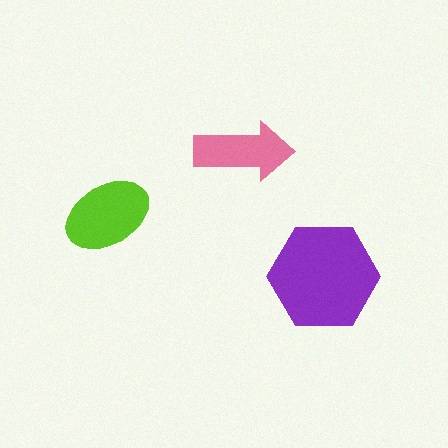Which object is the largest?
The purple hexagon.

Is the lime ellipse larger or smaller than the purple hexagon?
Smaller.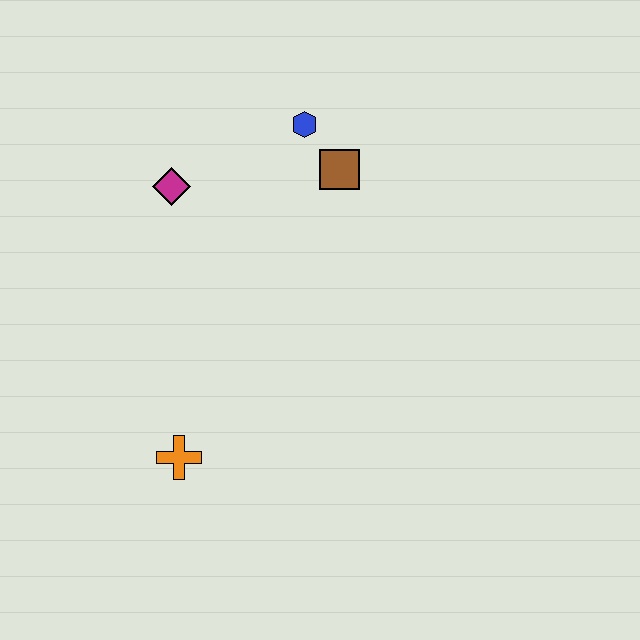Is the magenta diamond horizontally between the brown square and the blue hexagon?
No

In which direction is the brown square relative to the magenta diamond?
The brown square is to the right of the magenta diamond.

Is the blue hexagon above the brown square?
Yes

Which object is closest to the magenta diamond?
The blue hexagon is closest to the magenta diamond.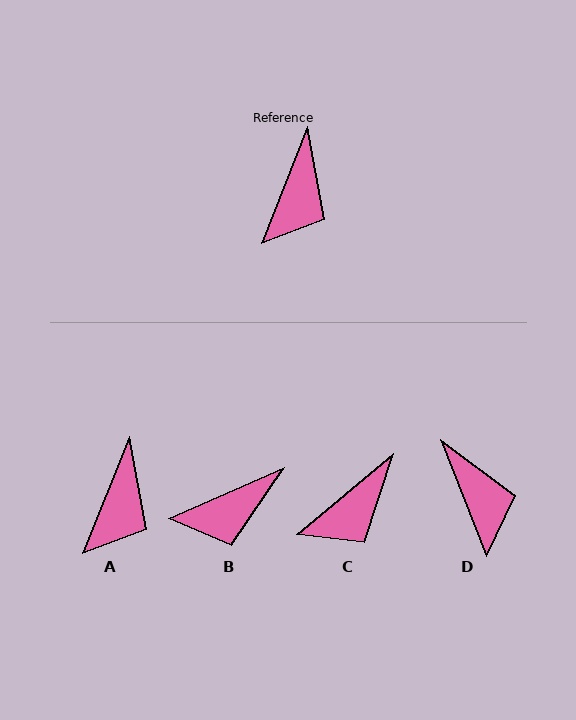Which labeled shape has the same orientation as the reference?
A.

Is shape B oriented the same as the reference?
No, it is off by about 45 degrees.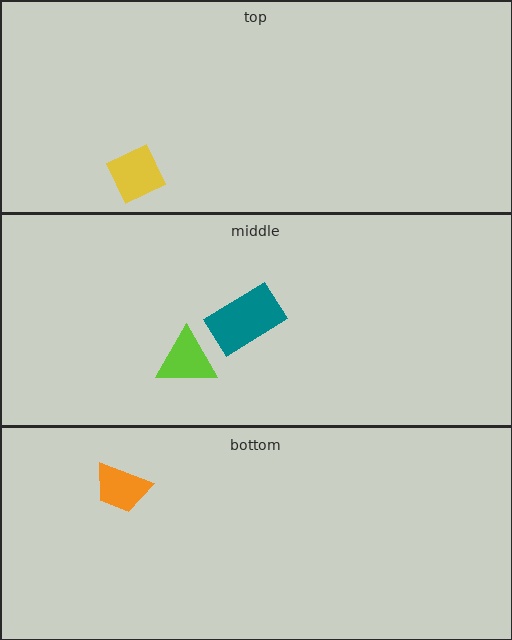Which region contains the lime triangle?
The middle region.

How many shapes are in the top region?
1.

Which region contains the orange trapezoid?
The bottom region.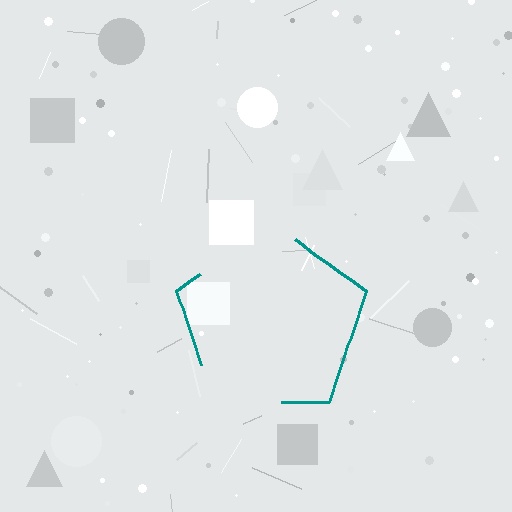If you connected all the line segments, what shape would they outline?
They would outline a pentagon.